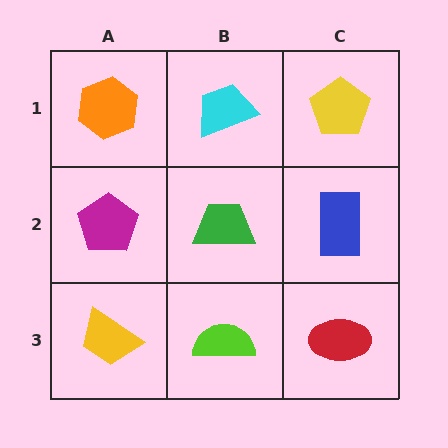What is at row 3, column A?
A yellow trapezoid.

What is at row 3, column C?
A red ellipse.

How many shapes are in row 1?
3 shapes.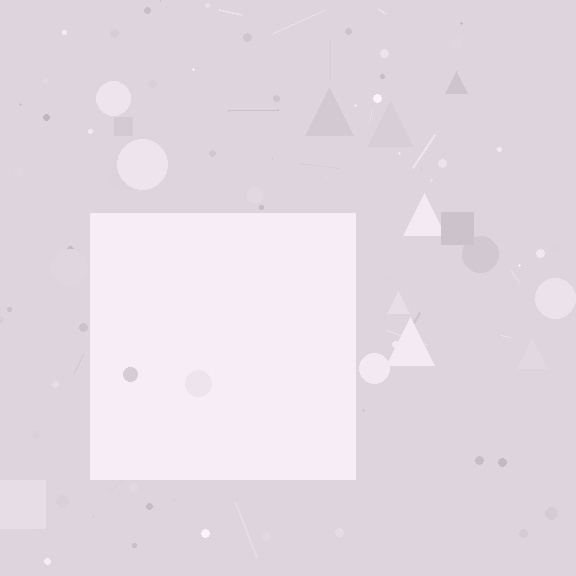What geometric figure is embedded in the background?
A square is embedded in the background.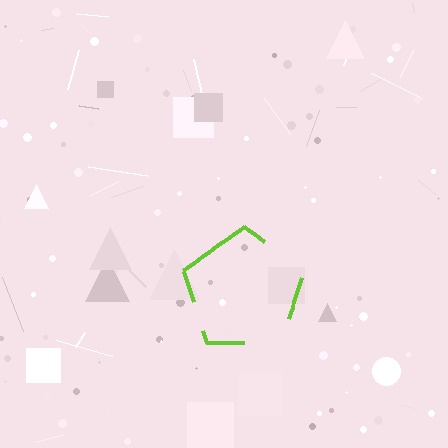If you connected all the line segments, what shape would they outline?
They would outline a pentagon.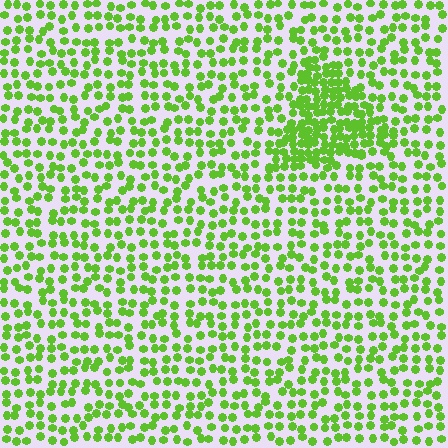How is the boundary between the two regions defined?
The boundary is defined by a change in element density (approximately 2.1x ratio). All elements are the same color, size, and shape.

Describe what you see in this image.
The image contains small lime elements arranged at two different densities. A triangle-shaped region is visible where the elements are more densely packed than the surrounding area.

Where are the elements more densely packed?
The elements are more densely packed inside the triangle boundary.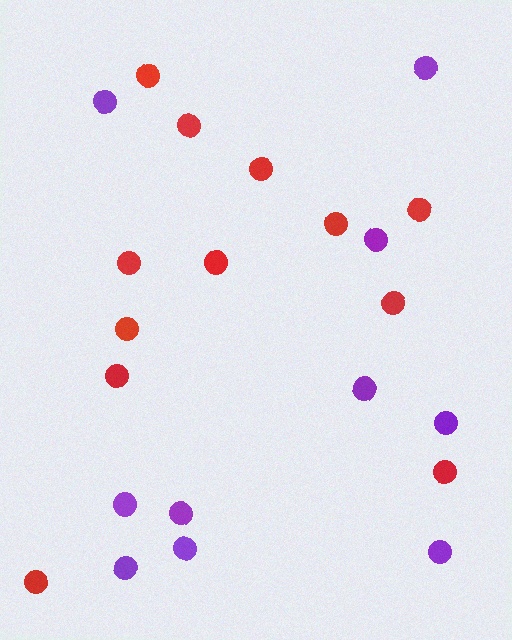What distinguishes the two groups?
There are 2 groups: one group of red circles (12) and one group of purple circles (10).